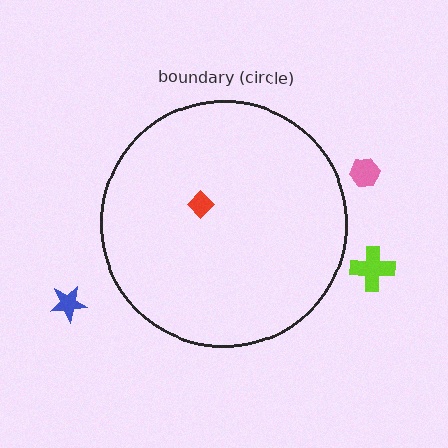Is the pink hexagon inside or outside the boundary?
Outside.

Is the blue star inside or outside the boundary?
Outside.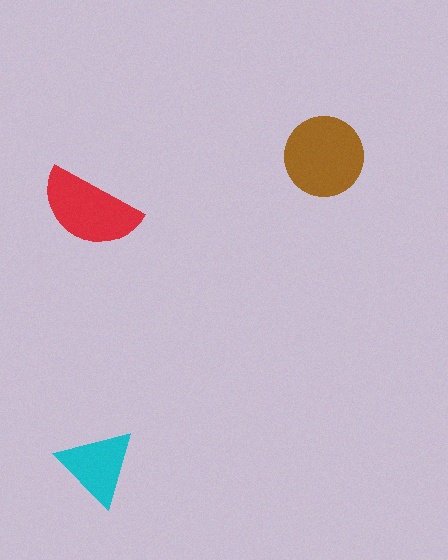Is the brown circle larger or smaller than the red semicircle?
Larger.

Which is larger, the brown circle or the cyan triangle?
The brown circle.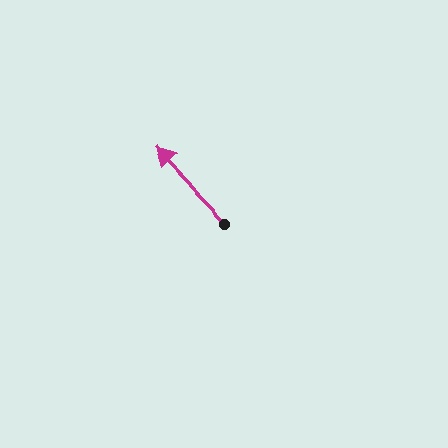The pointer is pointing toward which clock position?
Roughly 11 o'clock.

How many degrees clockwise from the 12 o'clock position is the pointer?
Approximately 316 degrees.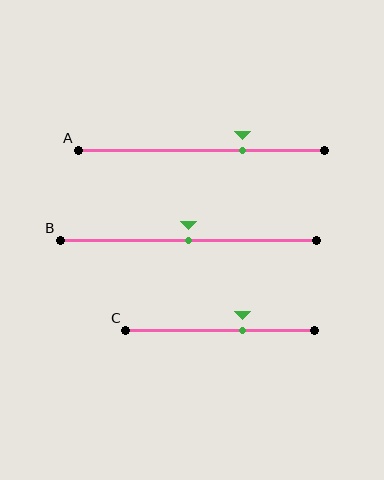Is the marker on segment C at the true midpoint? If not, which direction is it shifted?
No, the marker on segment C is shifted to the right by about 12% of the segment length.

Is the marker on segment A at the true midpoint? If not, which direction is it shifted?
No, the marker on segment A is shifted to the right by about 17% of the segment length.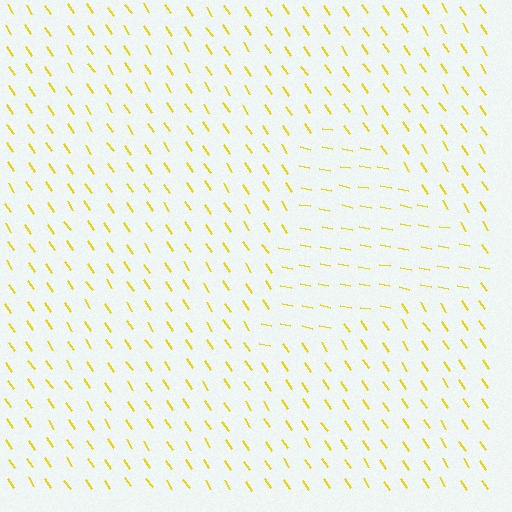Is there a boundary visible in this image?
Yes, there is a texture boundary formed by a change in line orientation.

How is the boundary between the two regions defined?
The boundary is defined purely by a change in line orientation (approximately 45 degrees difference). All lines are the same color and thickness.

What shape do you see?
I see a triangle.